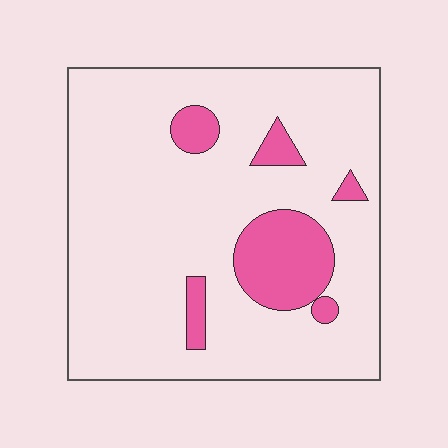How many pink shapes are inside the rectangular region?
6.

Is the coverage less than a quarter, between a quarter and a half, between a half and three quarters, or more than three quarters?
Less than a quarter.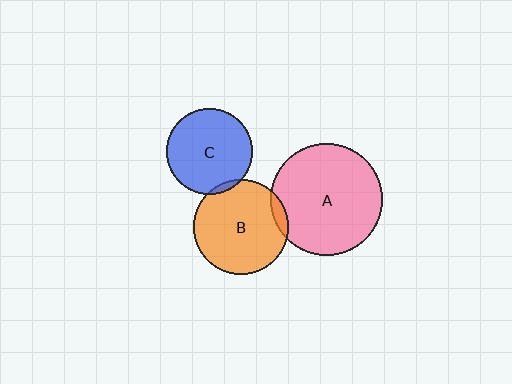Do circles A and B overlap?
Yes.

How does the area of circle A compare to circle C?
Approximately 1.7 times.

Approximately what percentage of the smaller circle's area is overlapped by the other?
Approximately 5%.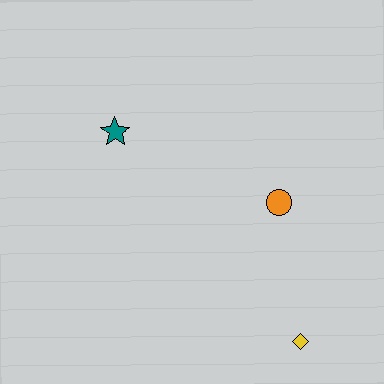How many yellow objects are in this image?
There is 1 yellow object.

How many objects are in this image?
There are 3 objects.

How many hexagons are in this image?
There are no hexagons.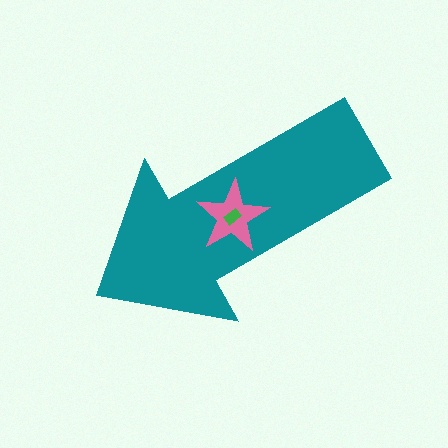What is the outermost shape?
The teal arrow.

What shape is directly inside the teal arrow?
The pink star.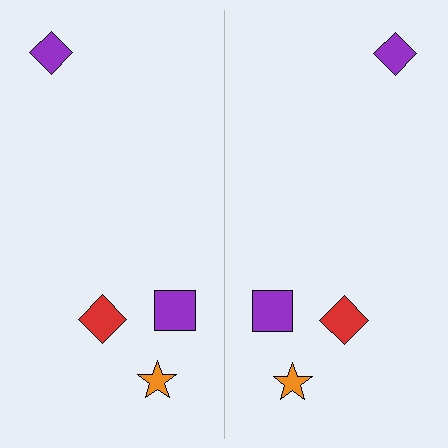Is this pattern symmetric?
Yes, this pattern has bilateral (reflection) symmetry.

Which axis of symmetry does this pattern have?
The pattern has a vertical axis of symmetry running through the center of the image.